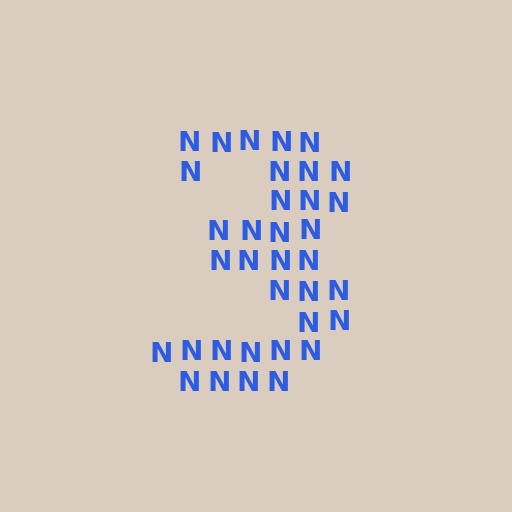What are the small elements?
The small elements are letter N's.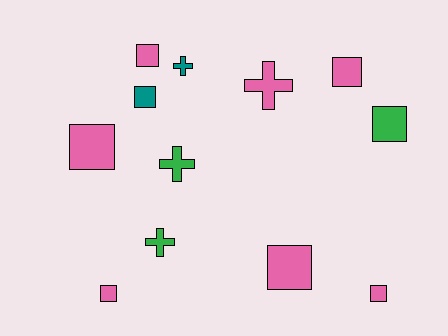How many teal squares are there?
There is 1 teal square.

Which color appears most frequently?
Pink, with 7 objects.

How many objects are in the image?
There are 12 objects.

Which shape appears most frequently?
Square, with 8 objects.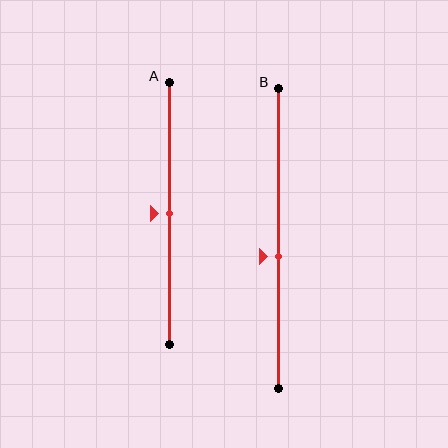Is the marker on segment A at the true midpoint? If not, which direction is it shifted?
Yes, the marker on segment A is at the true midpoint.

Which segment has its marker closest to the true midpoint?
Segment A has its marker closest to the true midpoint.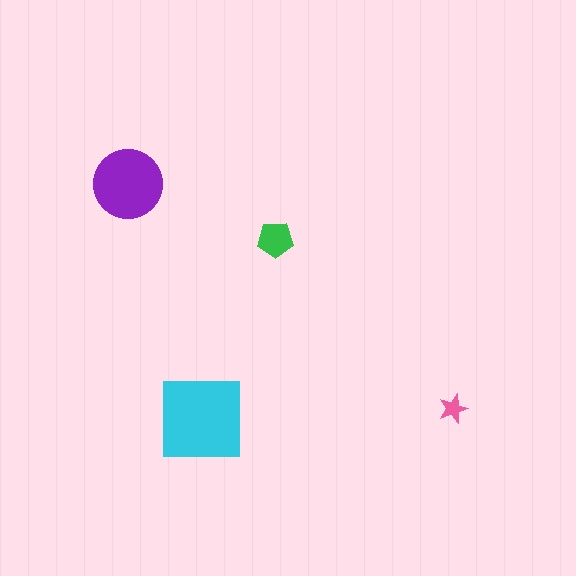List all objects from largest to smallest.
The cyan square, the purple circle, the green pentagon, the pink star.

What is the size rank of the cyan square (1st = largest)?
1st.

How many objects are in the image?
There are 4 objects in the image.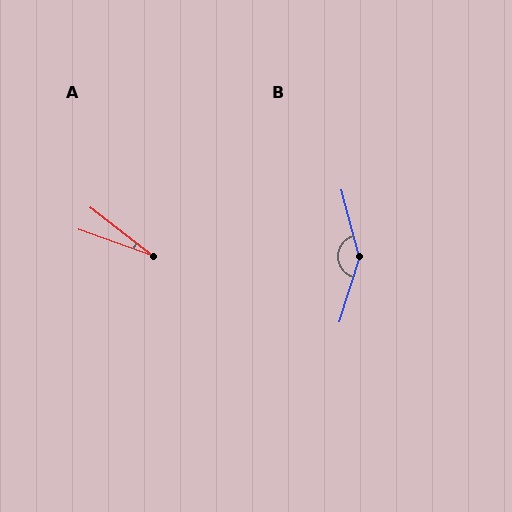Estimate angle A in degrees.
Approximately 18 degrees.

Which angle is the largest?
B, at approximately 148 degrees.